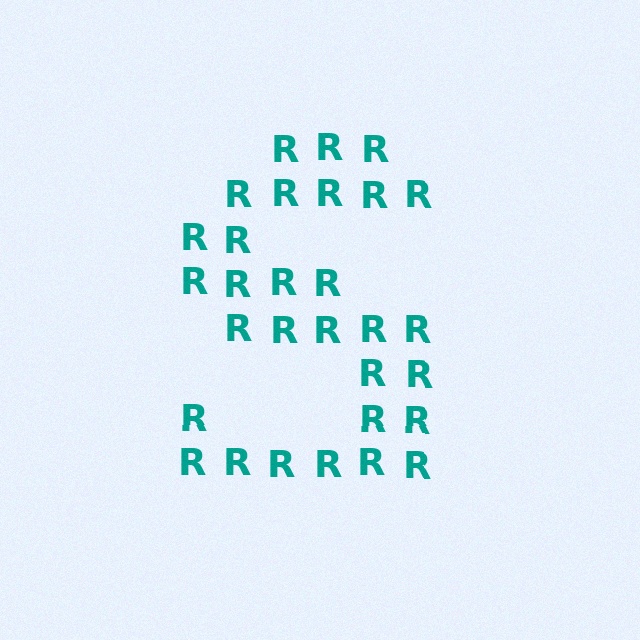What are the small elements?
The small elements are letter R's.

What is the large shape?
The large shape is the letter S.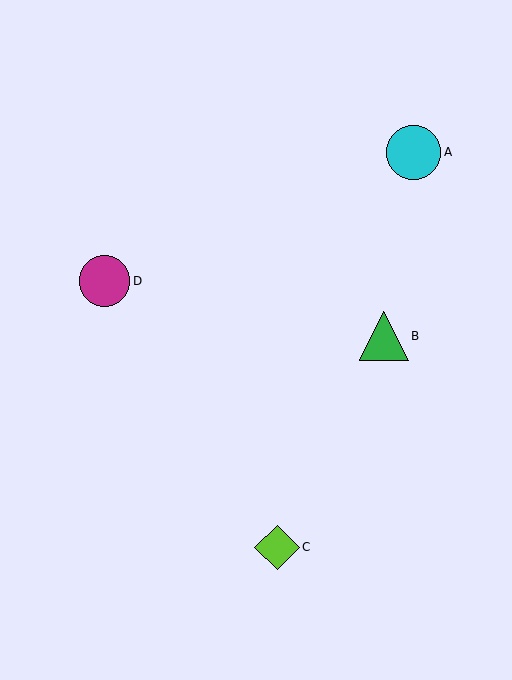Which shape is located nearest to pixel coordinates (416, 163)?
The cyan circle (labeled A) at (414, 152) is nearest to that location.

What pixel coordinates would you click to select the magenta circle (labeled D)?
Click at (104, 281) to select the magenta circle D.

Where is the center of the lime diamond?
The center of the lime diamond is at (277, 547).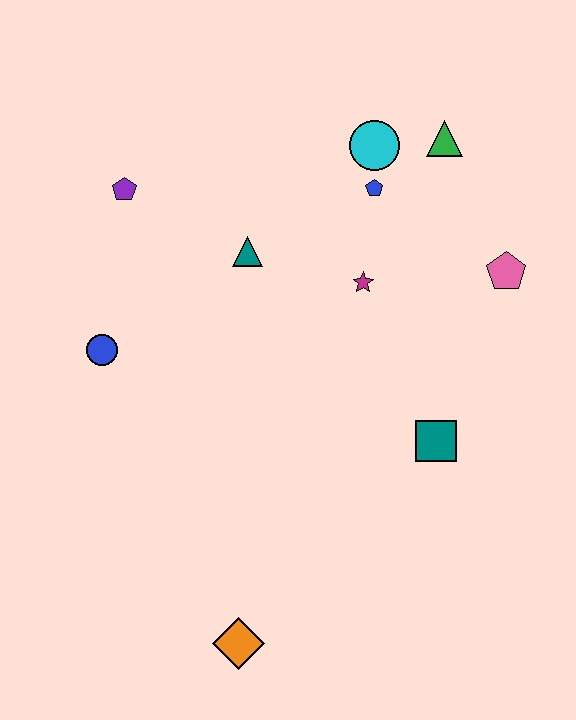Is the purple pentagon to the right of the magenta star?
No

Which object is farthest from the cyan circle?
The orange diamond is farthest from the cyan circle.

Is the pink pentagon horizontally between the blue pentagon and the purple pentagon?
No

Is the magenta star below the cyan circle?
Yes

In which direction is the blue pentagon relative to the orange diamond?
The blue pentagon is above the orange diamond.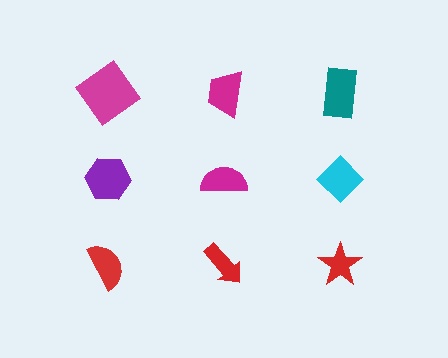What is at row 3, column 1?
A red semicircle.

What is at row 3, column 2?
A red arrow.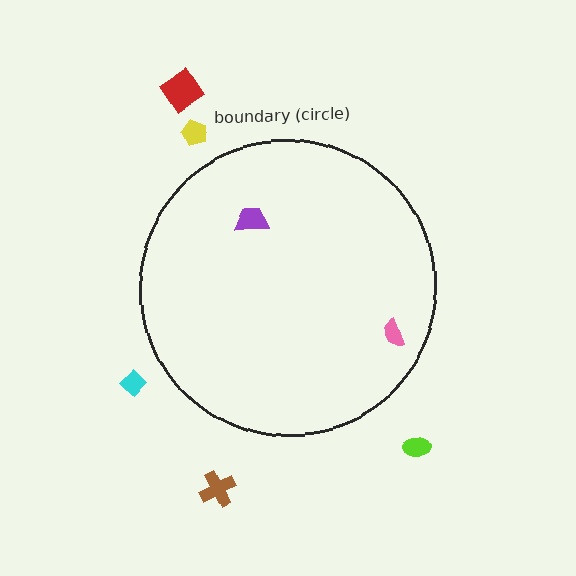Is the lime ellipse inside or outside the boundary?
Outside.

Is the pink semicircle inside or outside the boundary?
Inside.